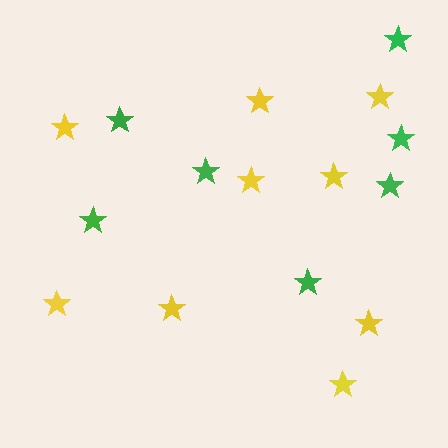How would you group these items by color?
There are 2 groups: one group of yellow stars (9) and one group of green stars (7).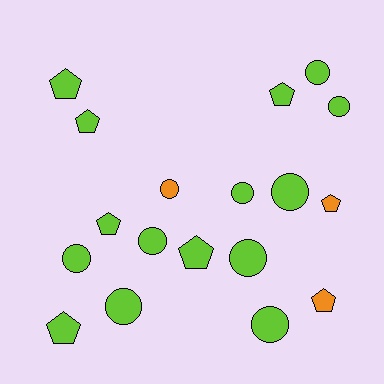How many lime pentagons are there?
There are 6 lime pentagons.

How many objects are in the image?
There are 18 objects.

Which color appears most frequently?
Lime, with 15 objects.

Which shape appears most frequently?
Circle, with 10 objects.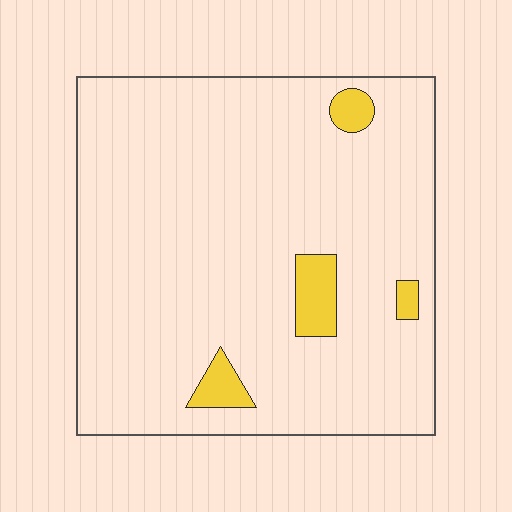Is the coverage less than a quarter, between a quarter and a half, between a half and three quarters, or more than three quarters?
Less than a quarter.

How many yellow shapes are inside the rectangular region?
4.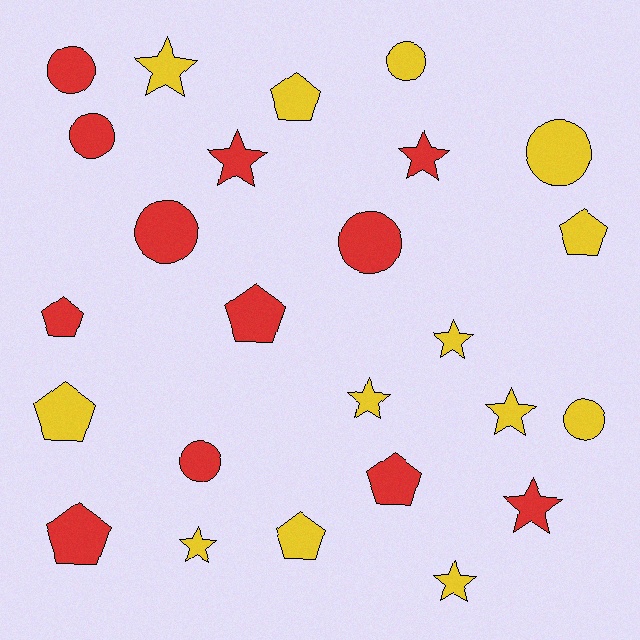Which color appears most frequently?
Yellow, with 13 objects.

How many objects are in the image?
There are 25 objects.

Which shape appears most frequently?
Star, with 9 objects.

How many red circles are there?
There are 5 red circles.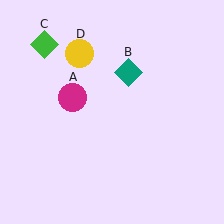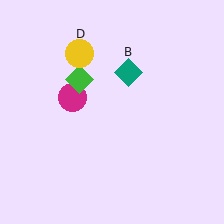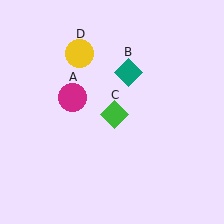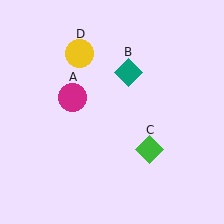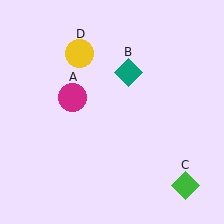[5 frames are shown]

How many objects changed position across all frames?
1 object changed position: green diamond (object C).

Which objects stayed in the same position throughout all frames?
Magenta circle (object A) and teal diamond (object B) and yellow circle (object D) remained stationary.